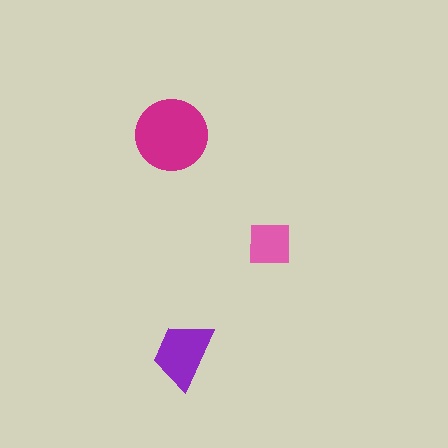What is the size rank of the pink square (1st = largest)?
3rd.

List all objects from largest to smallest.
The magenta circle, the purple trapezoid, the pink square.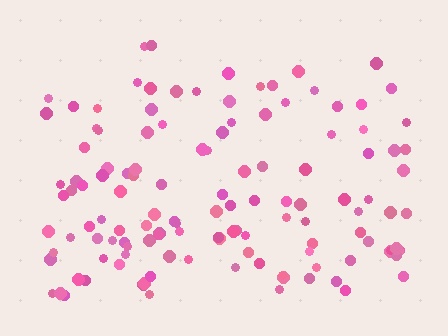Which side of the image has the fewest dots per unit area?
The top.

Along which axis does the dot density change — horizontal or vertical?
Vertical.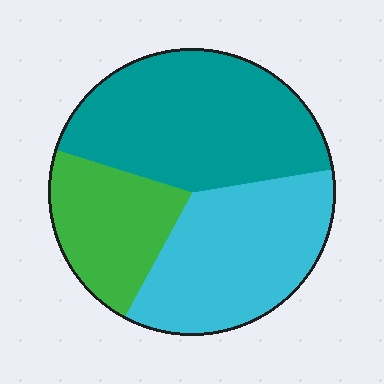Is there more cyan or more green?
Cyan.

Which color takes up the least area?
Green, at roughly 20%.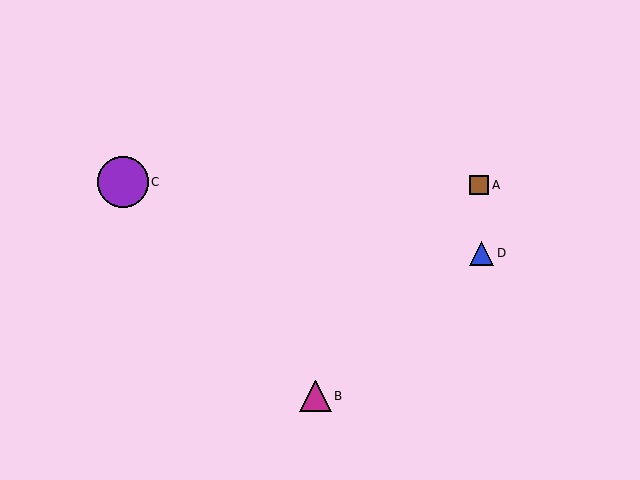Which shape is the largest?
The purple circle (labeled C) is the largest.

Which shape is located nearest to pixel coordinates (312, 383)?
The magenta triangle (labeled B) at (316, 396) is nearest to that location.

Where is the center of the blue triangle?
The center of the blue triangle is at (482, 254).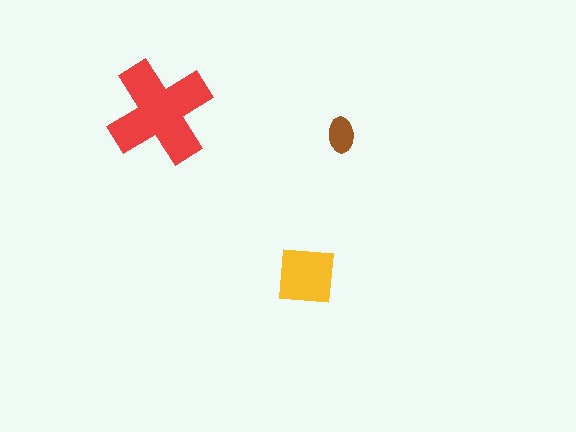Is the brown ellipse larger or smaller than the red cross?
Smaller.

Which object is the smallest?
The brown ellipse.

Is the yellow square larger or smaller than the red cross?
Smaller.